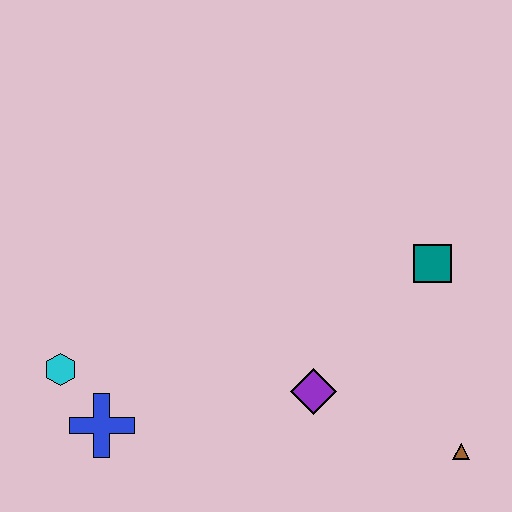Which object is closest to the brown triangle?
The purple diamond is closest to the brown triangle.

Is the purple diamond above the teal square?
No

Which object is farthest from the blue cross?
The teal square is farthest from the blue cross.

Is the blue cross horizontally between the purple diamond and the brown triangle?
No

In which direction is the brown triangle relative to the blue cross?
The brown triangle is to the right of the blue cross.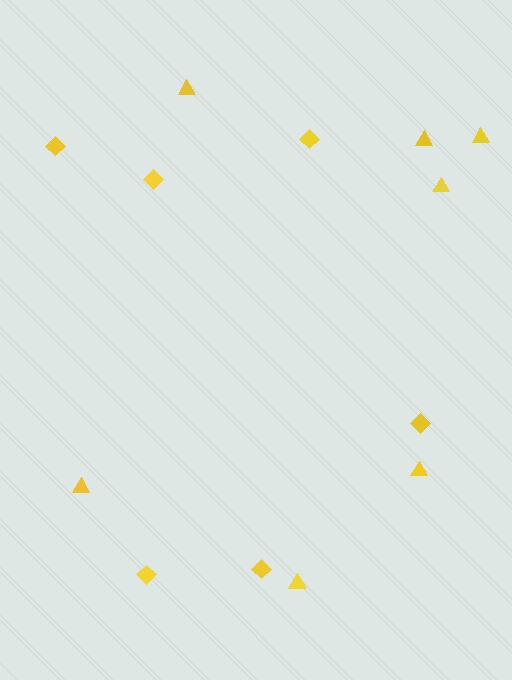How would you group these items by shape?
There are 2 groups: one group of diamonds (6) and one group of triangles (7).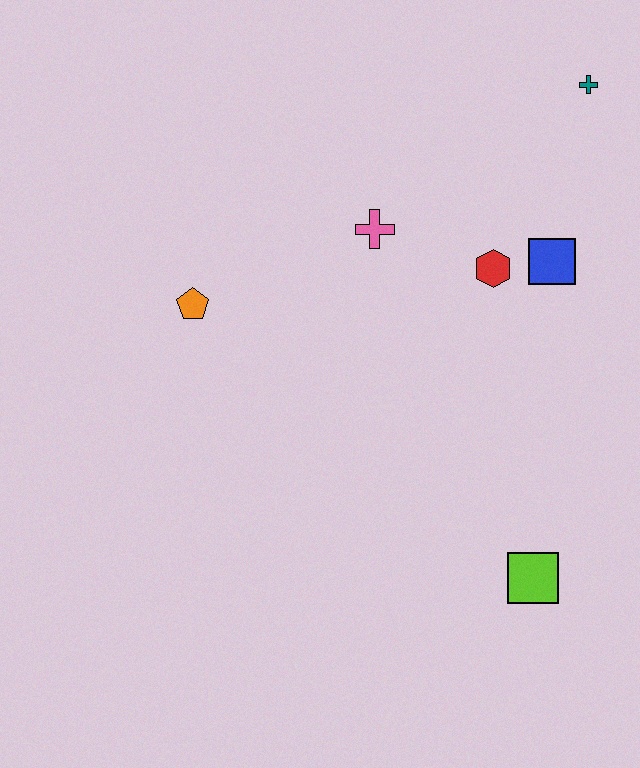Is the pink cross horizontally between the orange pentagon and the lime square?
Yes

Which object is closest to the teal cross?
The blue square is closest to the teal cross.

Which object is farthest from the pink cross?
The lime square is farthest from the pink cross.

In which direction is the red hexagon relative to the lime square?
The red hexagon is above the lime square.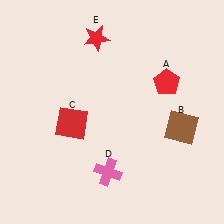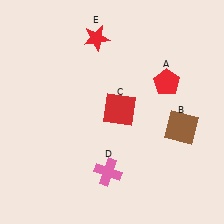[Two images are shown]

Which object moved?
The red square (C) moved right.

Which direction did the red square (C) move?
The red square (C) moved right.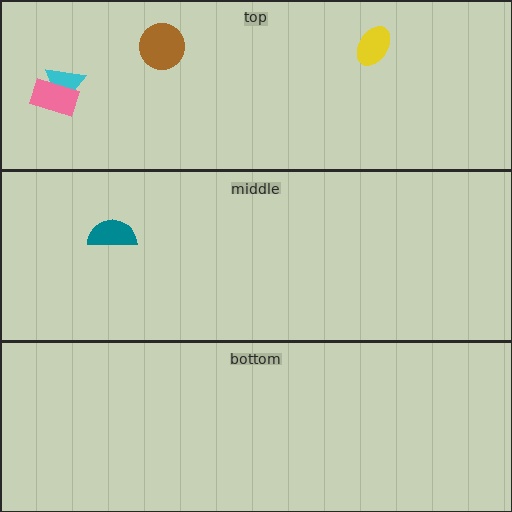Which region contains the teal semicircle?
The middle region.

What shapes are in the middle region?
The teal semicircle.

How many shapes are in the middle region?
1.